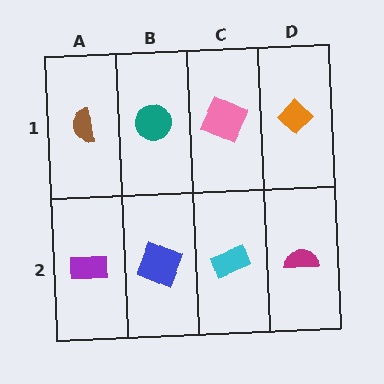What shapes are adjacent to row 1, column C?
A cyan rectangle (row 2, column C), a teal circle (row 1, column B), an orange diamond (row 1, column D).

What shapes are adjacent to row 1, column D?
A magenta semicircle (row 2, column D), a pink square (row 1, column C).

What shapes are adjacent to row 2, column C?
A pink square (row 1, column C), a blue square (row 2, column B), a magenta semicircle (row 2, column D).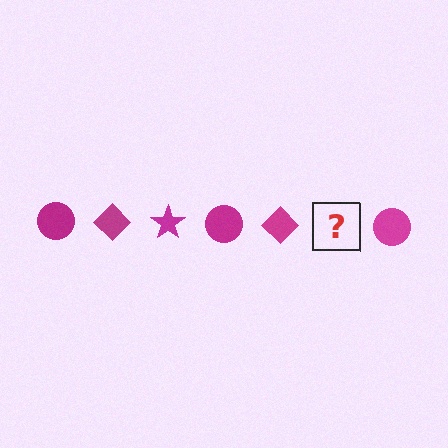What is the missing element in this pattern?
The missing element is a magenta star.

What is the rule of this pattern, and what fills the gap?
The rule is that the pattern cycles through circle, diamond, star shapes in magenta. The gap should be filled with a magenta star.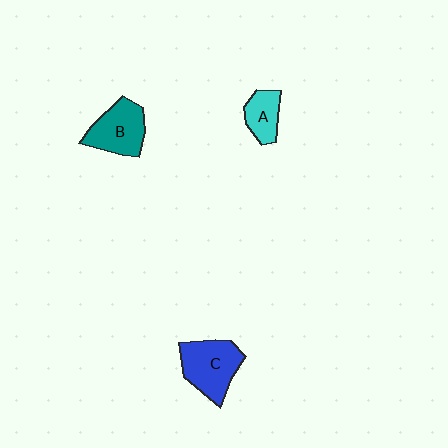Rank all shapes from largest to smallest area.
From largest to smallest: C (blue), B (teal), A (cyan).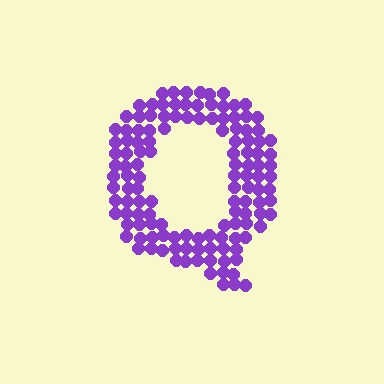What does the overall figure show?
The overall figure shows the letter Q.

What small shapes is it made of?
It is made of small circles.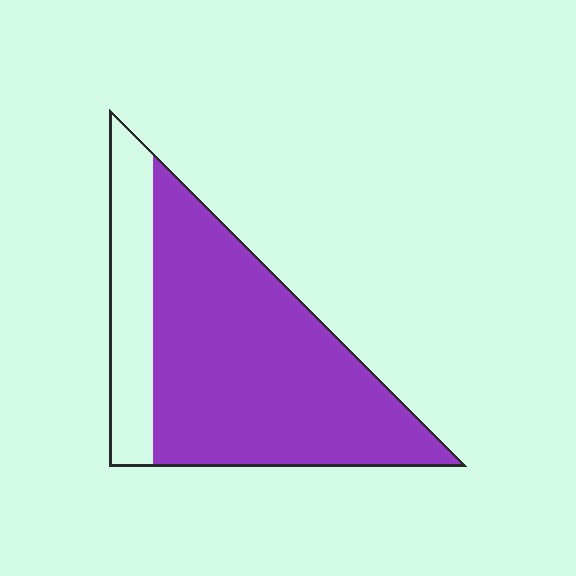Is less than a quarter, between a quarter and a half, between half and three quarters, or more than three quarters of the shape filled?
More than three quarters.